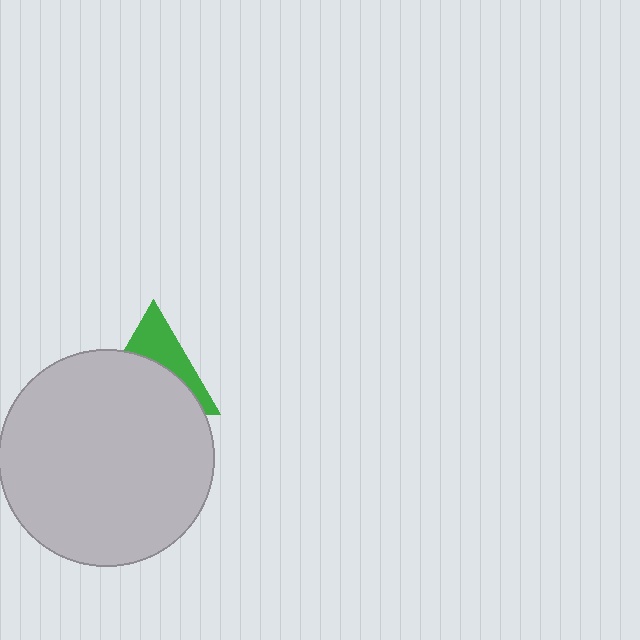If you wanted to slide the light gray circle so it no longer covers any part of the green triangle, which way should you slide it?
Slide it down — that is the most direct way to separate the two shapes.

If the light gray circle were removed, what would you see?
You would see the complete green triangle.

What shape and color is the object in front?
The object in front is a light gray circle.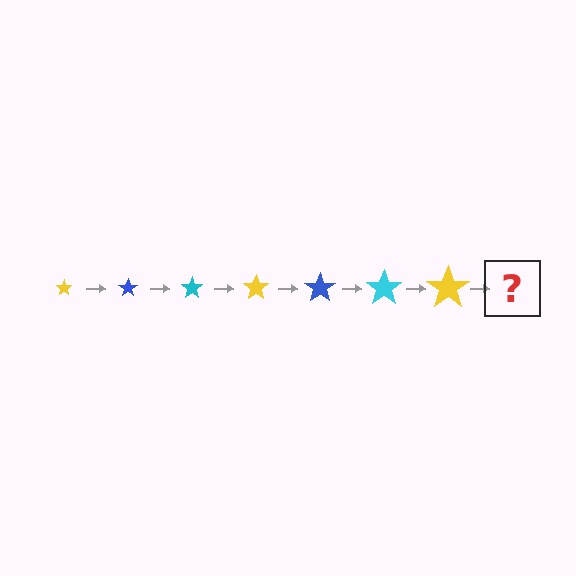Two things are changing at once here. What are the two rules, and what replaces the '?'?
The two rules are that the star grows larger each step and the color cycles through yellow, blue, and cyan. The '?' should be a blue star, larger than the previous one.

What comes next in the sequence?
The next element should be a blue star, larger than the previous one.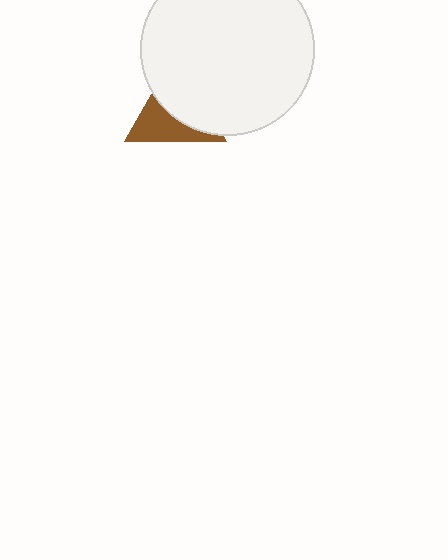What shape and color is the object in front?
The object in front is a white circle.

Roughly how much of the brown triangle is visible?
A small part of it is visible (roughly 44%).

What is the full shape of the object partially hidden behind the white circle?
The partially hidden object is a brown triangle.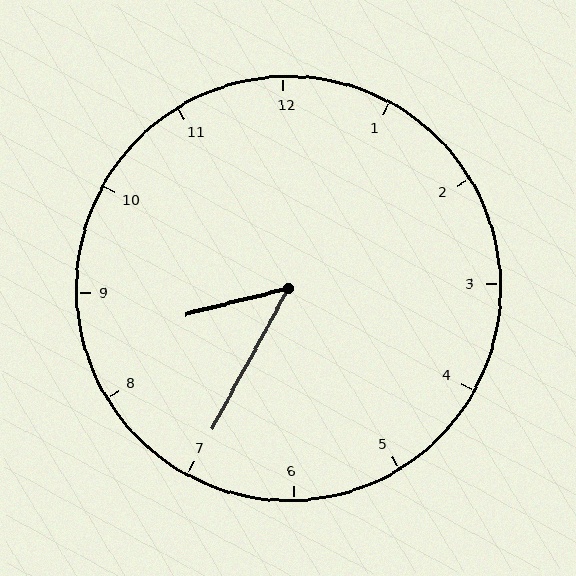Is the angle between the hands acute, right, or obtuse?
It is acute.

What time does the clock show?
8:35.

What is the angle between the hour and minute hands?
Approximately 48 degrees.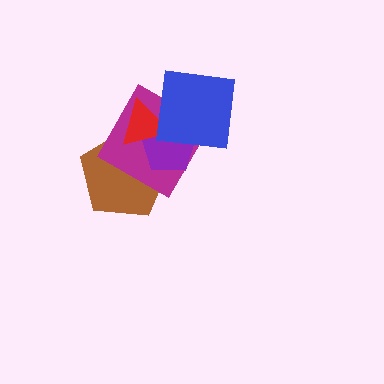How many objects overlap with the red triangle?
4 objects overlap with the red triangle.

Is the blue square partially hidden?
No, no other shape covers it.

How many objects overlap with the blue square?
3 objects overlap with the blue square.